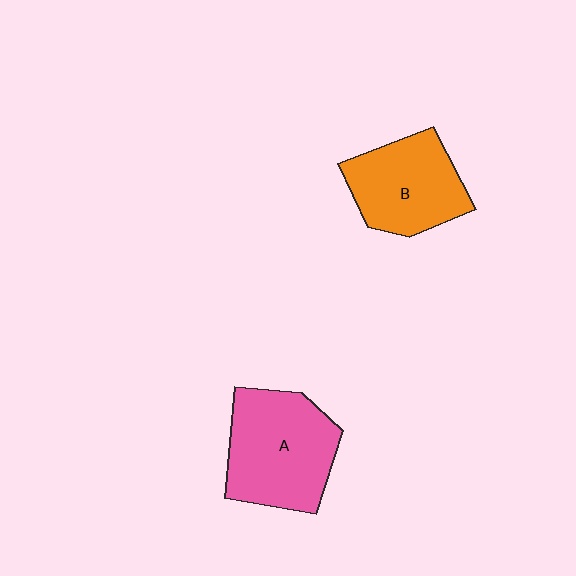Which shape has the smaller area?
Shape B (orange).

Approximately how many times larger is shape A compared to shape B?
Approximately 1.2 times.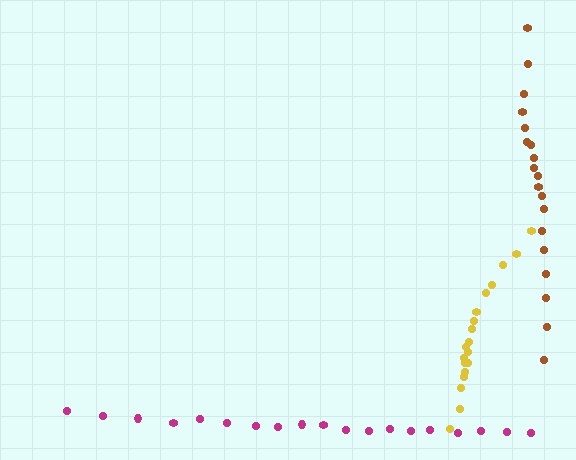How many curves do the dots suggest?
There are 3 distinct paths.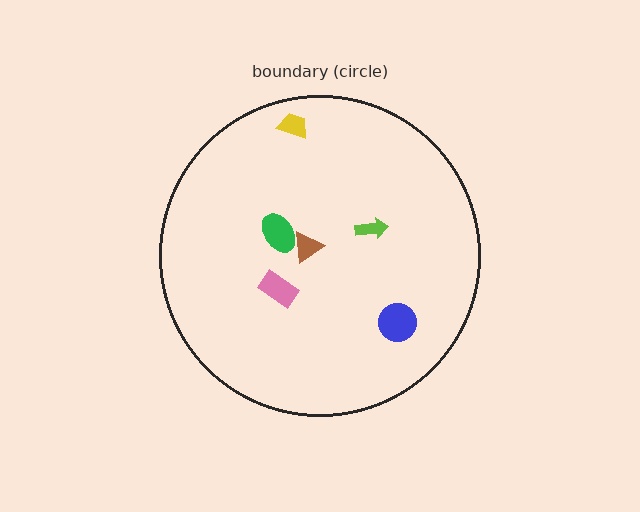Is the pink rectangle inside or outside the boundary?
Inside.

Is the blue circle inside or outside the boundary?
Inside.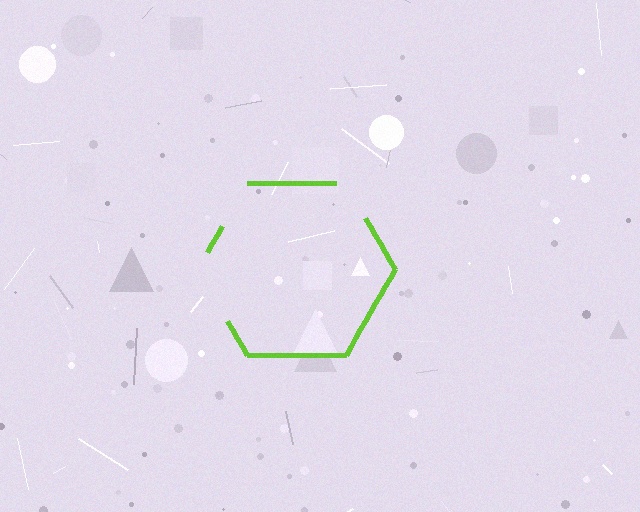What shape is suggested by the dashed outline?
The dashed outline suggests a hexagon.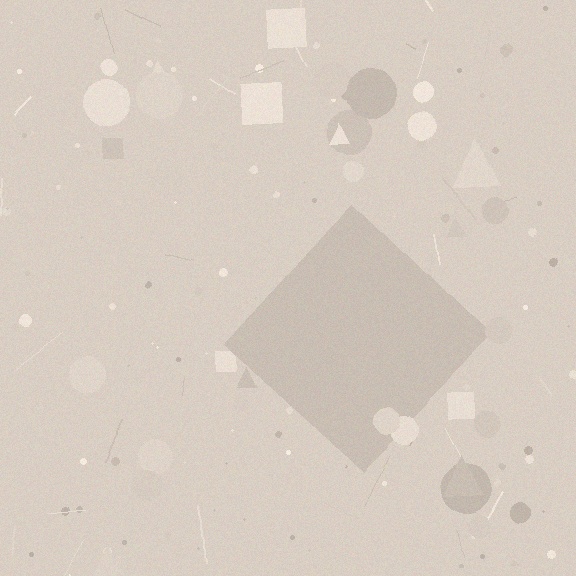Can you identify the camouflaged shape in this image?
The camouflaged shape is a diamond.